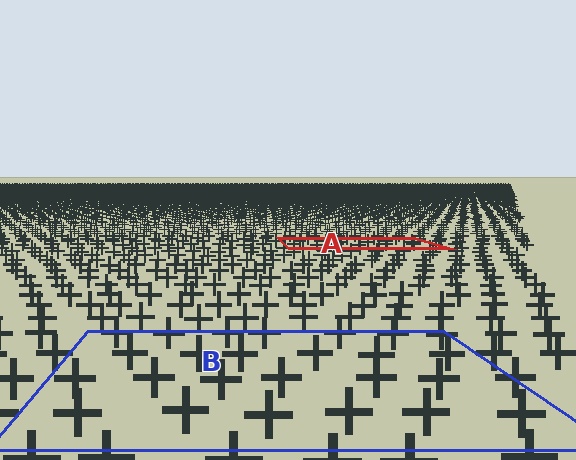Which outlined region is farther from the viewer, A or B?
Region A is farther from the viewer — the texture elements inside it appear smaller and more densely packed.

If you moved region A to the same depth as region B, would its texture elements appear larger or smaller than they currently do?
They would appear larger. At a closer depth, the same texture elements are projected at a bigger on-screen size.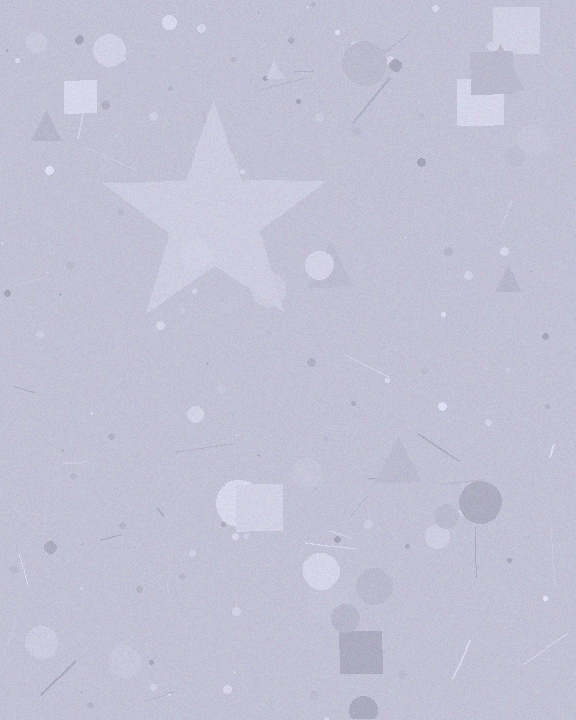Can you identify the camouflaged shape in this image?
The camouflaged shape is a star.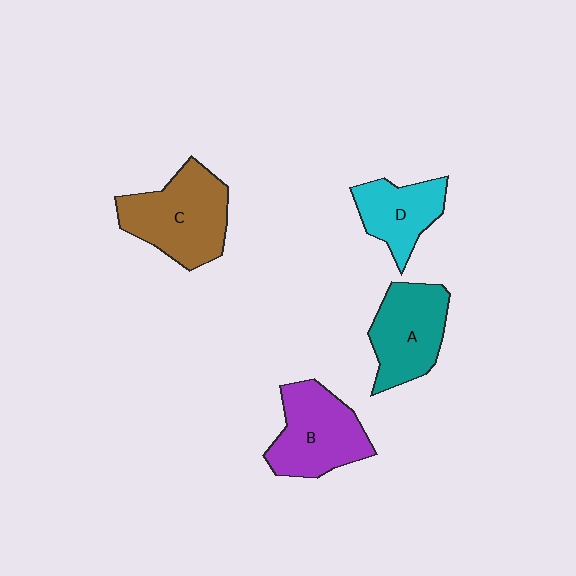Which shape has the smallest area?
Shape D (cyan).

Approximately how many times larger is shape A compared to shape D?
Approximately 1.3 times.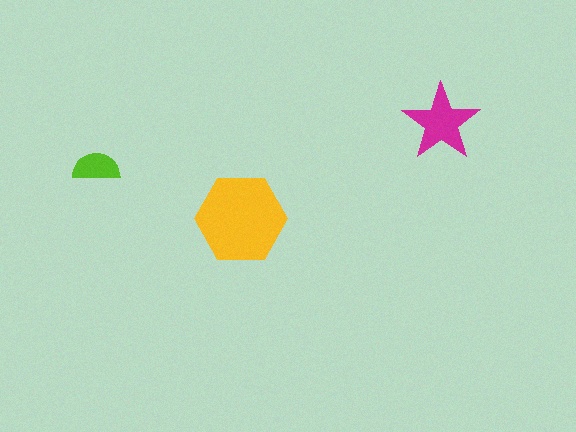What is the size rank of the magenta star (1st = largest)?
2nd.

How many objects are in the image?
There are 3 objects in the image.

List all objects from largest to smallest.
The yellow hexagon, the magenta star, the lime semicircle.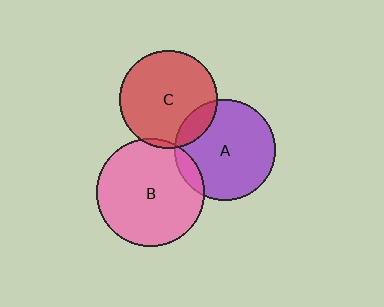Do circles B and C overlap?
Yes.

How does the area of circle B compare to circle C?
Approximately 1.2 times.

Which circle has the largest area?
Circle B (pink).